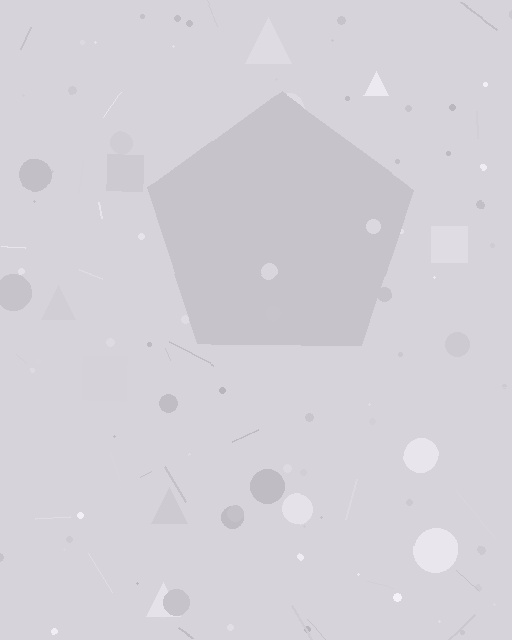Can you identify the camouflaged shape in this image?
The camouflaged shape is a pentagon.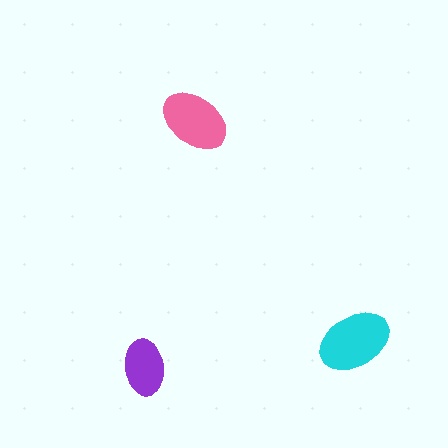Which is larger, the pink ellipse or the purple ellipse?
The pink one.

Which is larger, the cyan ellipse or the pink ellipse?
The cyan one.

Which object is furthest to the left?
The purple ellipse is leftmost.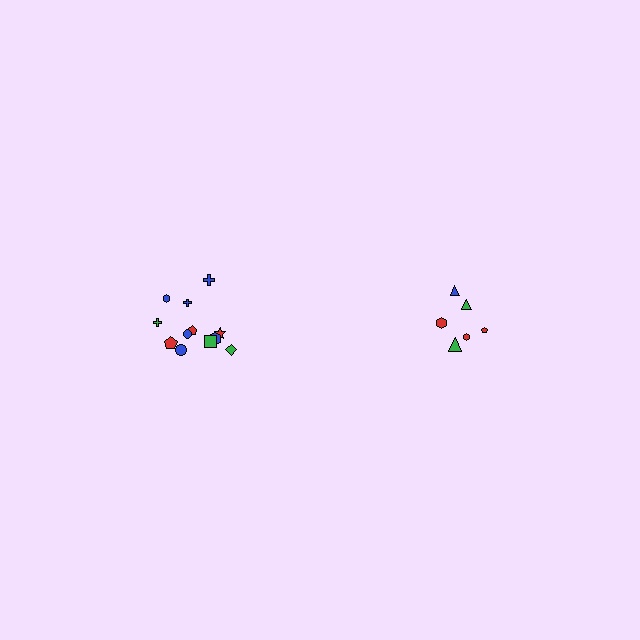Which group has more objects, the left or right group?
The left group.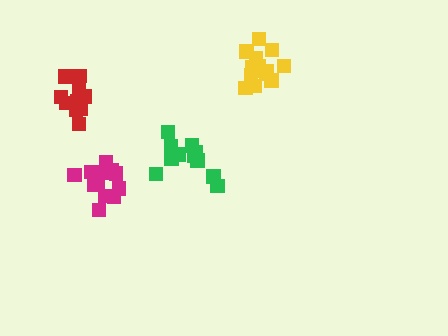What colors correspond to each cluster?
The clusters are colored: yellow, magenta, red, green.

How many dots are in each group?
Group 1: 14 dots, Group 2: 14 dots, Group 3: 12 dots, Group 4: 11 dots (51 total).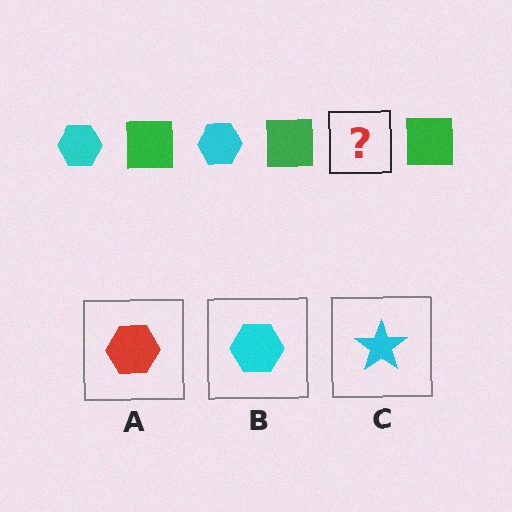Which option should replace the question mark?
Option B.